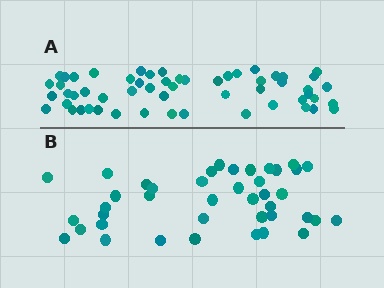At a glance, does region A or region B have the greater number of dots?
Region A (the top region) has more dots.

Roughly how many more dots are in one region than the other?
Region A has approximately 15 more dots than region B.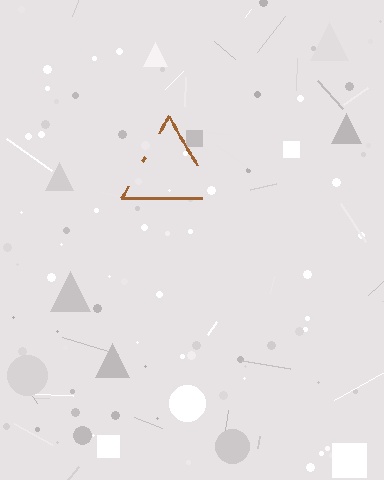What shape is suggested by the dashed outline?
The dashed outline suggests a triangle.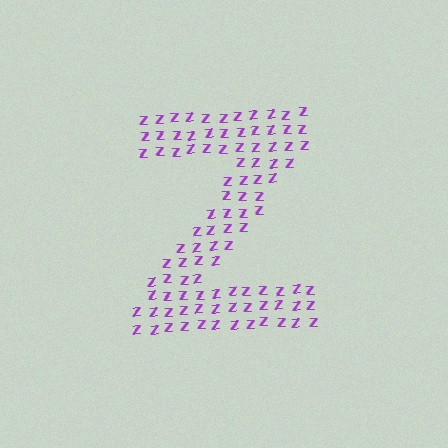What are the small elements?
The small elements are letter Z's.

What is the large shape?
The large shape is the letter Z.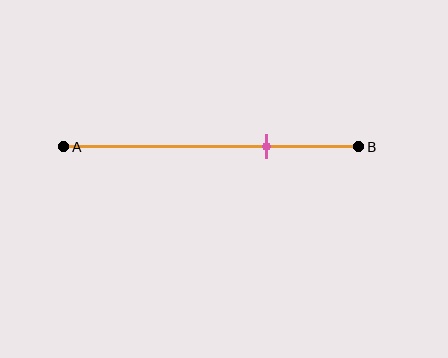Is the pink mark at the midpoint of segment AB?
No, the mark is at about 70% from A, not at the 50% midpoint.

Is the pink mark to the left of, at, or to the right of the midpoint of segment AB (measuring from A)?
The pink mark is to the right of the midpoint of segment AB.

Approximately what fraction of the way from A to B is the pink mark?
The pink mark is approximately 70% of the way from A to B.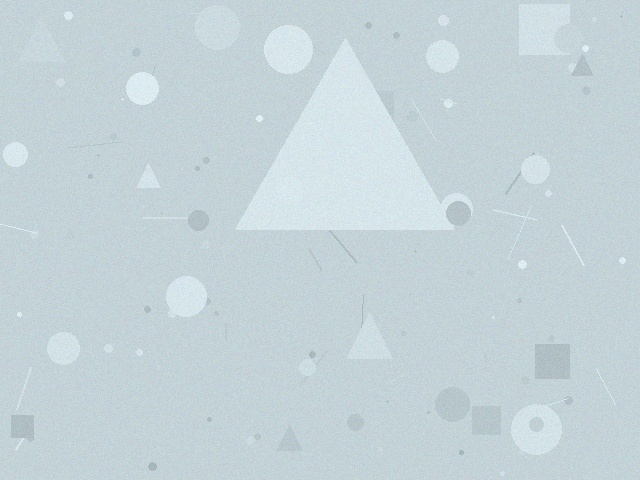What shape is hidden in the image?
A triangle is hidden in the image.